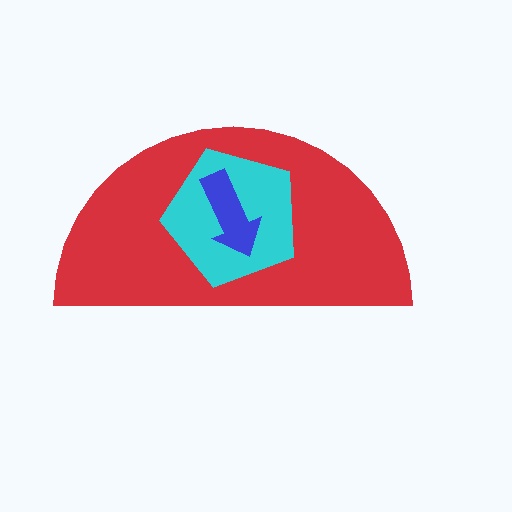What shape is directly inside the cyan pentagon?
The blue arrow.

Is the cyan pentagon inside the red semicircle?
Yes.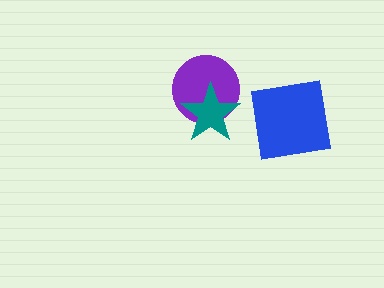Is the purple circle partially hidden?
Yes, it is partially covered by another shape.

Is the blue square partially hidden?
No, no other shape covers it.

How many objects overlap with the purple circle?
1 object overlaps with the purple circle.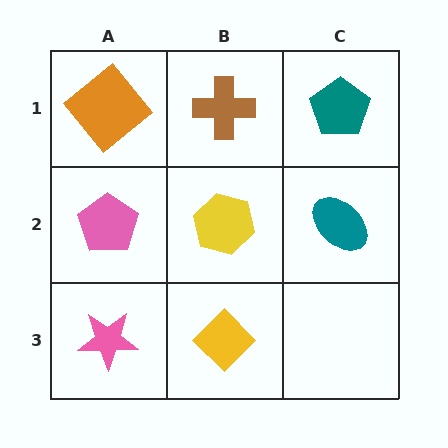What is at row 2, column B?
A yellow hexagon.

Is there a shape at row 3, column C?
No, that cell is empty.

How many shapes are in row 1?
3 shapes.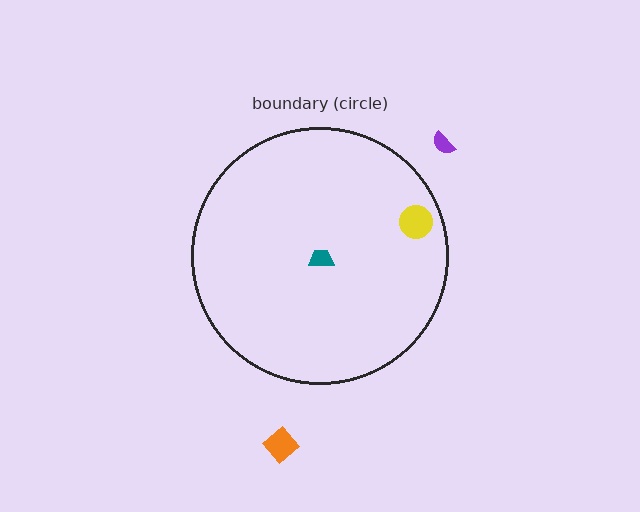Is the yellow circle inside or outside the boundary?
Inside.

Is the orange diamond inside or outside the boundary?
Outside.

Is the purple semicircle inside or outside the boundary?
Outside.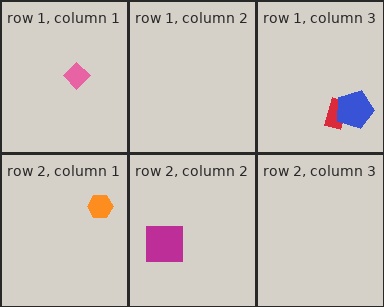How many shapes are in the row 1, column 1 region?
1.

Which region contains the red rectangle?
The row 1, column 3 region.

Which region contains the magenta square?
The row 2, column 2 region.